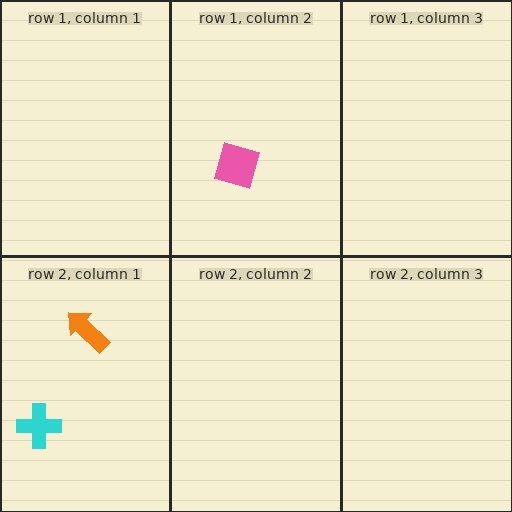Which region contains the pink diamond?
The row 1, column 2 region.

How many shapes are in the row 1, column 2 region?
1.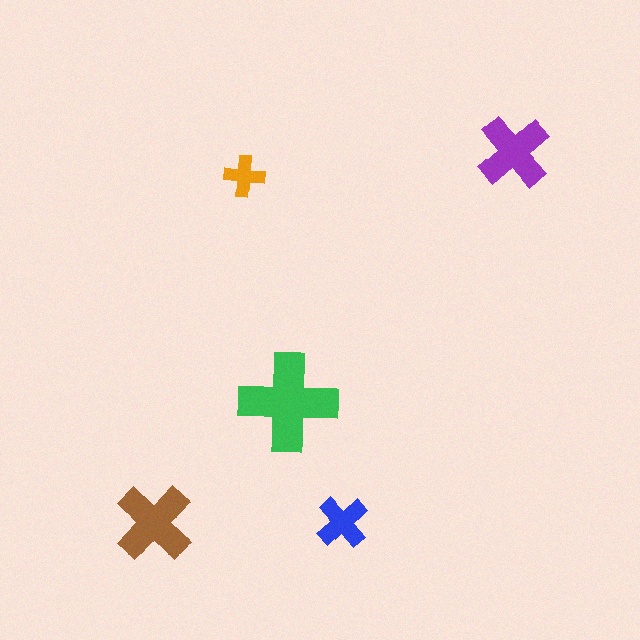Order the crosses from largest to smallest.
the green one, the brown one, the purple one, the blue one, the orange one.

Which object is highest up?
The purple cross is topmost.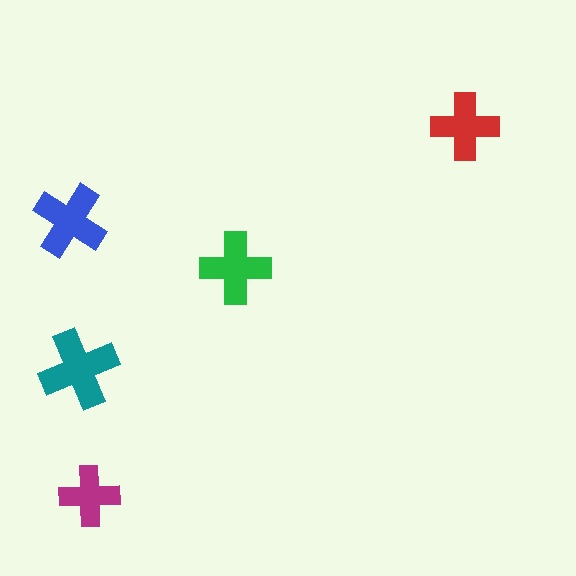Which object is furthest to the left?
The blue cross is leftmost.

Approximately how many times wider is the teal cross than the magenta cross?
About 1.5 times wider.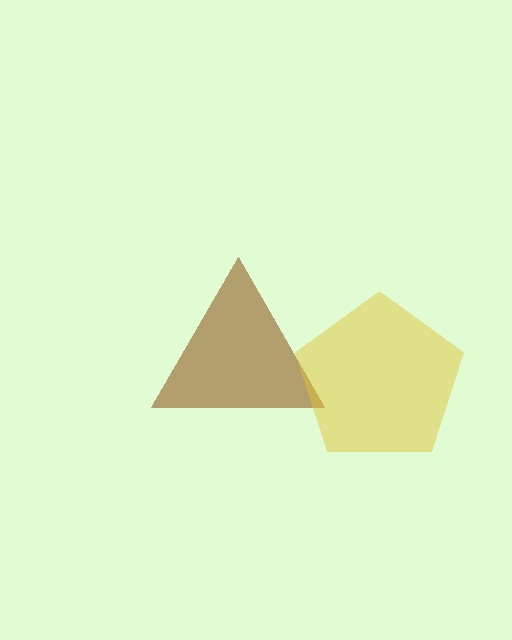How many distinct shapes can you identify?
There are 2 distinct shapes: a brown triangle, a yellow pentagon.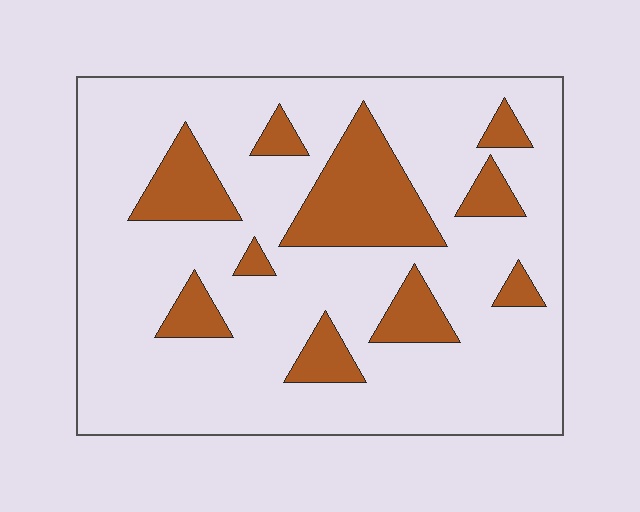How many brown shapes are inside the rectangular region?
10.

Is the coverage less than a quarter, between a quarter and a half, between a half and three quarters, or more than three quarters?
Less than a quarter.